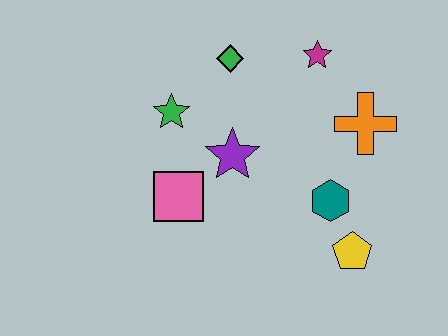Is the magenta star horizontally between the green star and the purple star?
No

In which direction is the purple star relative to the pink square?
The purple star is to the right of the pink square.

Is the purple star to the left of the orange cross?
Yes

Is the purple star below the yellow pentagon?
No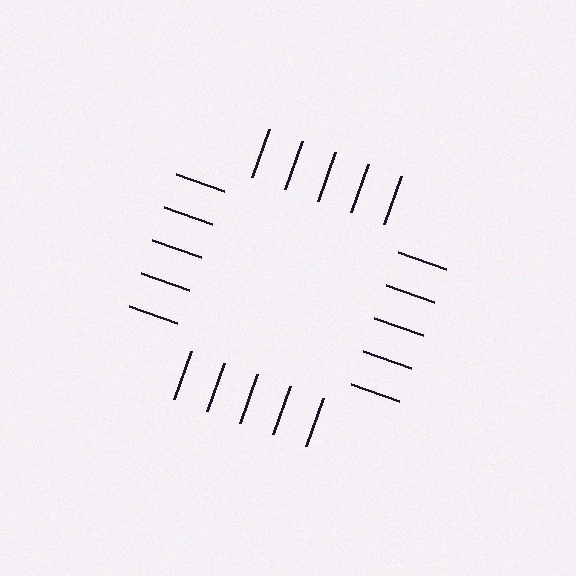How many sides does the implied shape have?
4 sides — the line-ends trace a square.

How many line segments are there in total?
20 — 5 along each of the 4 edges.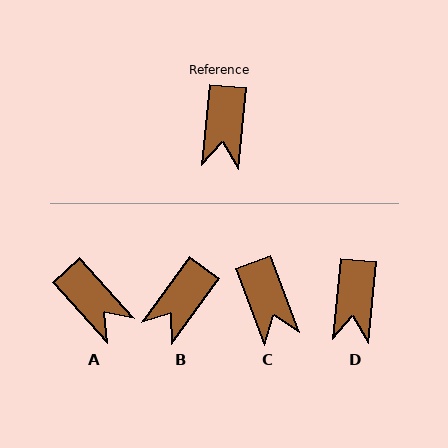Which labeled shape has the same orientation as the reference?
D.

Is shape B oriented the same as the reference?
No, it is off by about 30 degrees.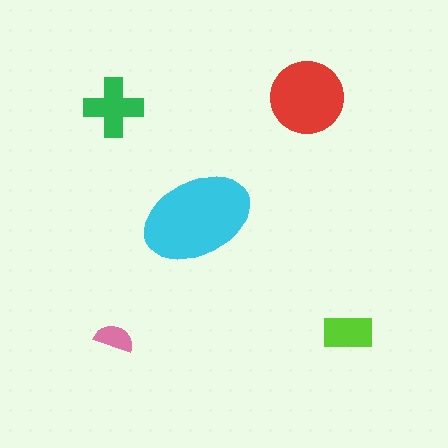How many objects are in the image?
There are 5 objects in the image.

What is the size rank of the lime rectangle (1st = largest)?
4th.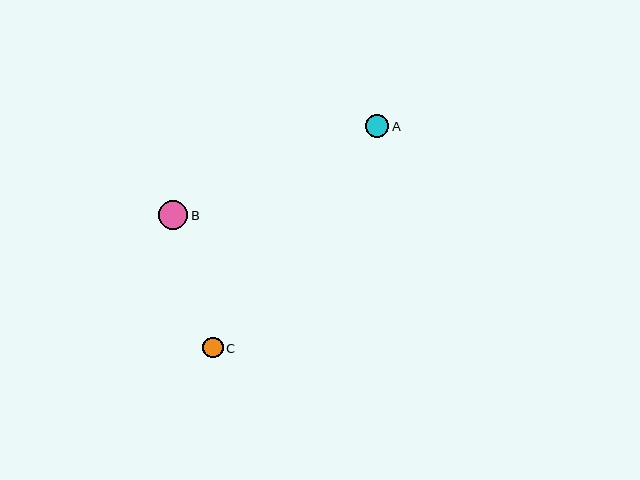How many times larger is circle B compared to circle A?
Circle B is approximately 1.3 times the size of circle A.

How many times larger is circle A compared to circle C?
Circle A is approximately 1.1 times the size of circle C.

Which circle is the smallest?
Circle C is the smallest with a size of approximately 20 pixels.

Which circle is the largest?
Circle B is the largest with a size of approximately 29 pixels.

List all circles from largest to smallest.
From largest to smallest: B, A, C.